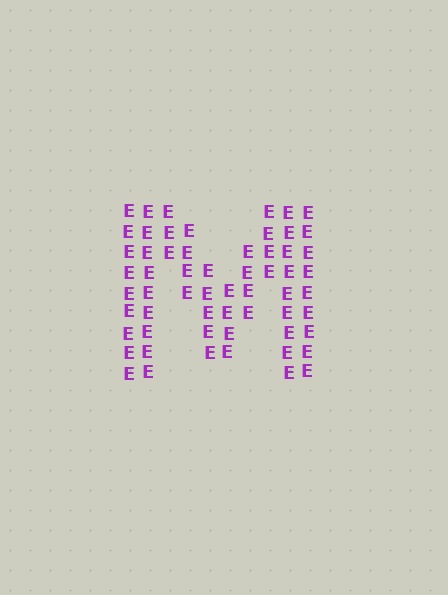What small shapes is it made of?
It is made of small letter E's.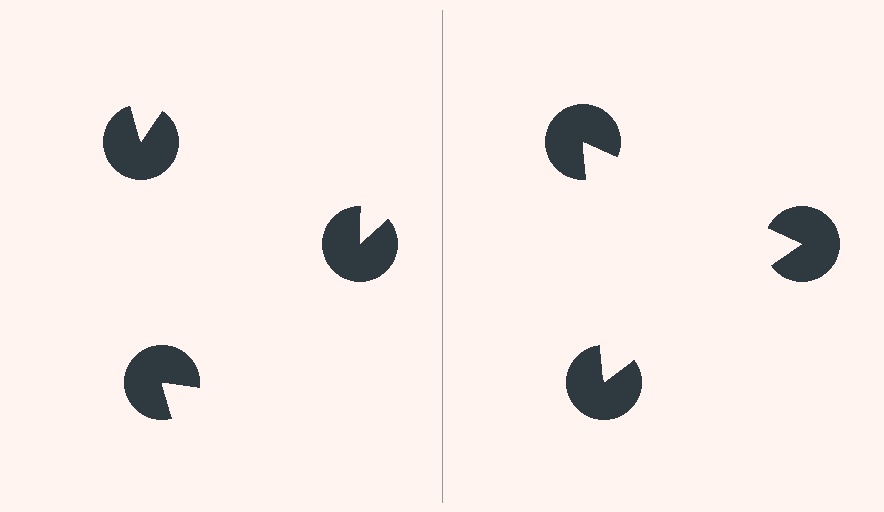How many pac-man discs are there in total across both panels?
6 — 3 on each side.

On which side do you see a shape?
An illusory triangle appears on the right side. On the left side the wedge cuts are rotated, so no coherent shape forms.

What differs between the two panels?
The pac-man discs are positioned identically on both sides; only the wedge orientations differ. On the right they align to a triangle; on the left they are misaligned.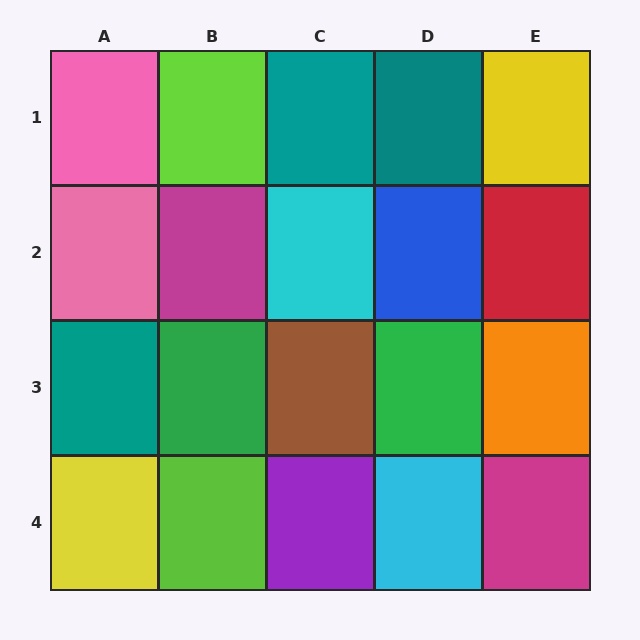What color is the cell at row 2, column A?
Pink.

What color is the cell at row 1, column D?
Teal.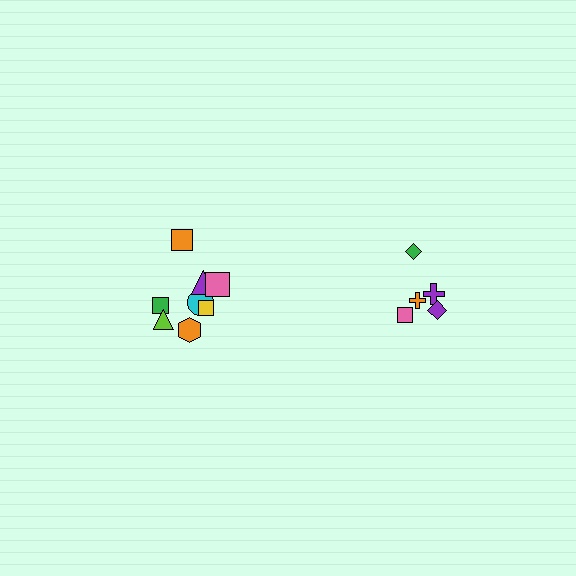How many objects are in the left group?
There are 8 objects.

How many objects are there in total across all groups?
There are 13 objects.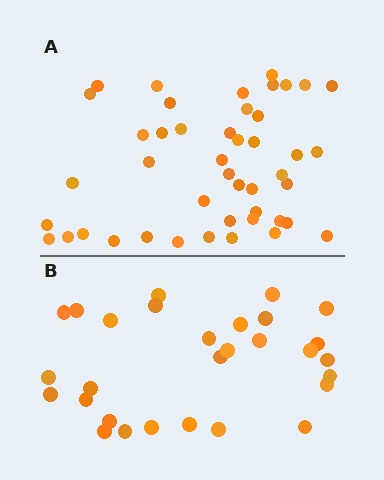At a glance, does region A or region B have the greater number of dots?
Region A (the top region) has more dots.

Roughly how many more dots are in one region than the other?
Region A has approximately 15 more dots than region B.